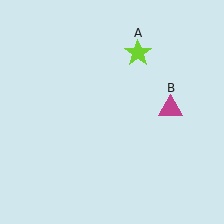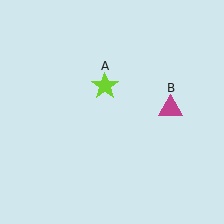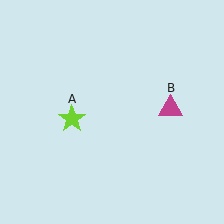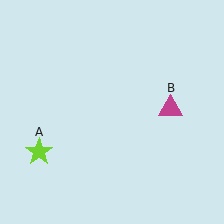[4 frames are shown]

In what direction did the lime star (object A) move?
The lime star (object A) moved down and to the left.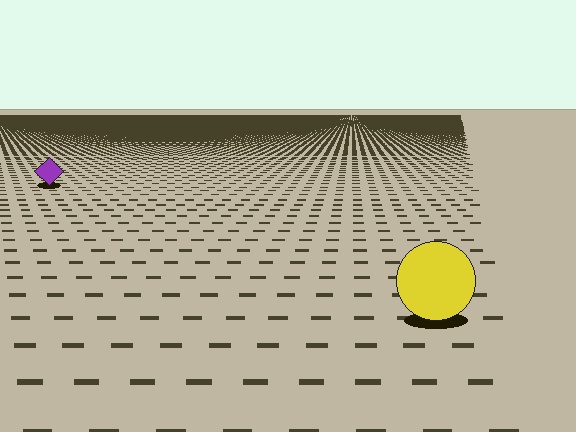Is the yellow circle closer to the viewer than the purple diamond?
Yes. The yellow circle is closer — you can tell from the texture gradient: the ground texture is coarser near it.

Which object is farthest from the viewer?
The purple diamond is farthest from the viewer. It appears smaller and the ground texture around it is denser.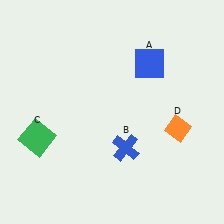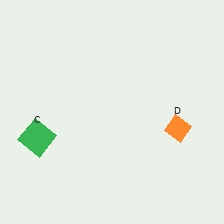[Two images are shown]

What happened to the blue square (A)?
The blue square (A) was removed in Image 2. It was in the top-right area of Image 1.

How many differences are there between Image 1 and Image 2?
There are 2 differences between the two images.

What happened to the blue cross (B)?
The blue cross (B) was removed in Image 2. It was in the bottom-right area of Image 1.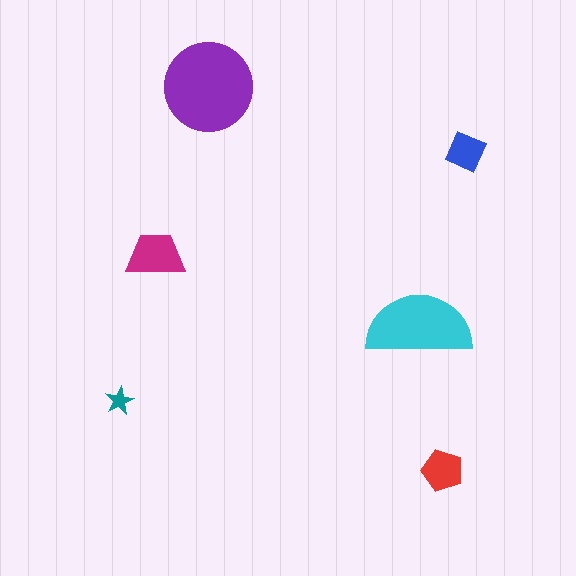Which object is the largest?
The purple circle.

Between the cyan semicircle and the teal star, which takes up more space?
The cyan semicircle.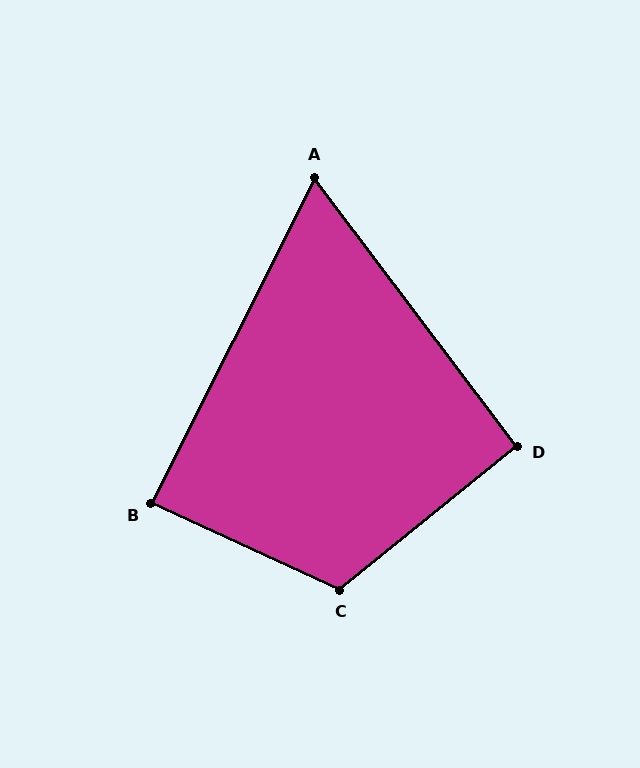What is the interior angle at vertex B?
Approximately 88 degrees (approximately right).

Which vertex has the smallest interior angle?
A, at approximately 64 degrees.